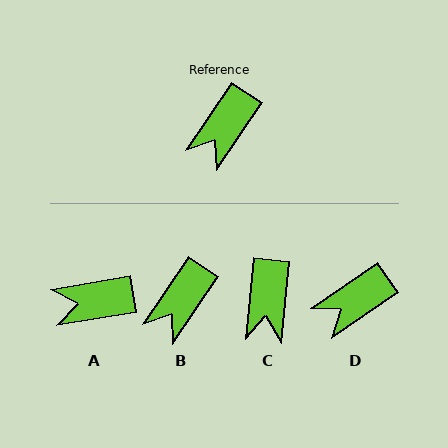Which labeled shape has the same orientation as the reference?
B.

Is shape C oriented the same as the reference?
No, it is off by about 28 degrees.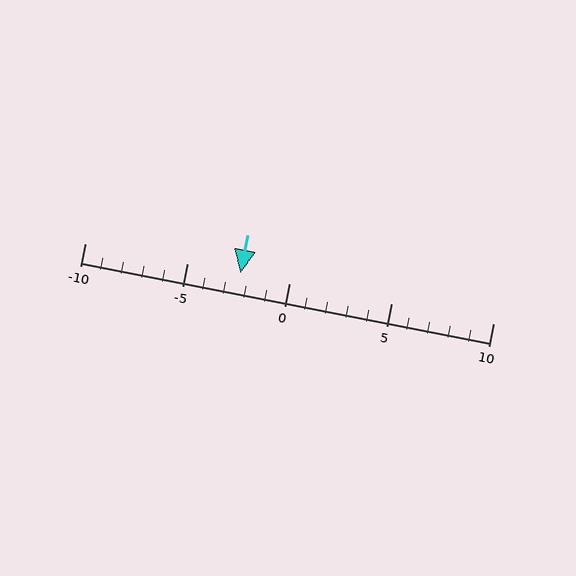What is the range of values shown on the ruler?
The ruler shows values from -10 to 10.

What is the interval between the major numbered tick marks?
The major tick marks are spaced 5 units apart.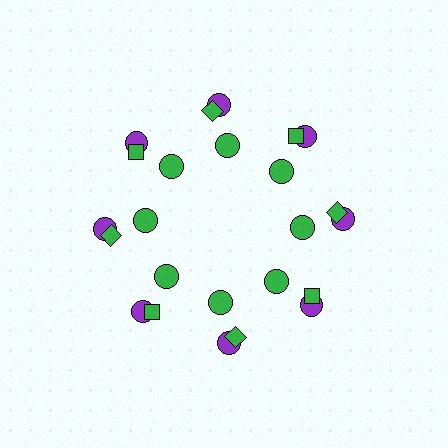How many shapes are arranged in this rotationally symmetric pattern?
There are 24 shapes, arranged in 8 groups of 3.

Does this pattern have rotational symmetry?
Yes, this pattern has 8-fold rotational symmetry. It looks the same after rotating 45 degrees around the center.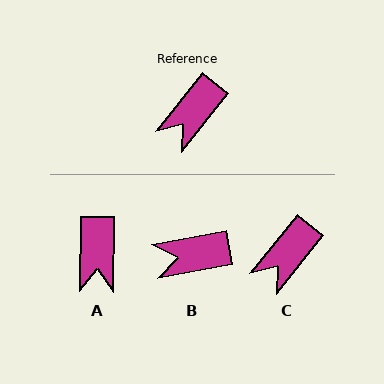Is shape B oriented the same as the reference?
No, it is off by about 41 degrees.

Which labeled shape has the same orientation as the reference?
C.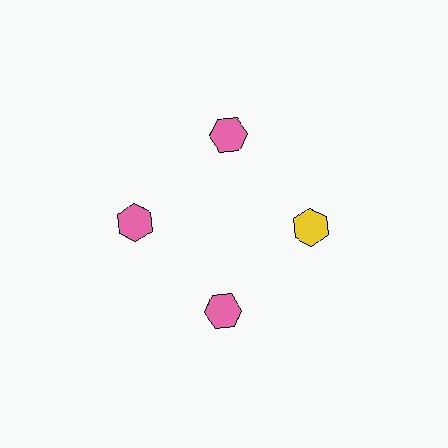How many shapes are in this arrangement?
There are 4 shapes arranged in a ring pattern.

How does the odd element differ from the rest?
It has a different color: yellow instead of pink.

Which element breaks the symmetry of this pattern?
The yellow hexagon at roughly the 3 o'clock position breaks the symmetry. All other shapes are pink hexagons.